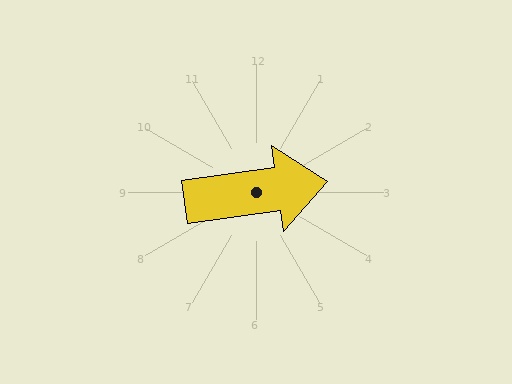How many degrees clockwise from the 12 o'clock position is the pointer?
Approximately 82 degrees.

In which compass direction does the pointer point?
East.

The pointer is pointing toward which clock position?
Roughly 3 o'clock.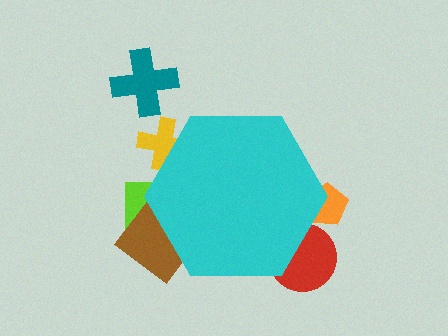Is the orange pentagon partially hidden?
Yes, the orange pentagon is partially hidden behind the cyan hexagon.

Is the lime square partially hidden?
Yes, the lime square is partially hidden behind the cyan hexagon.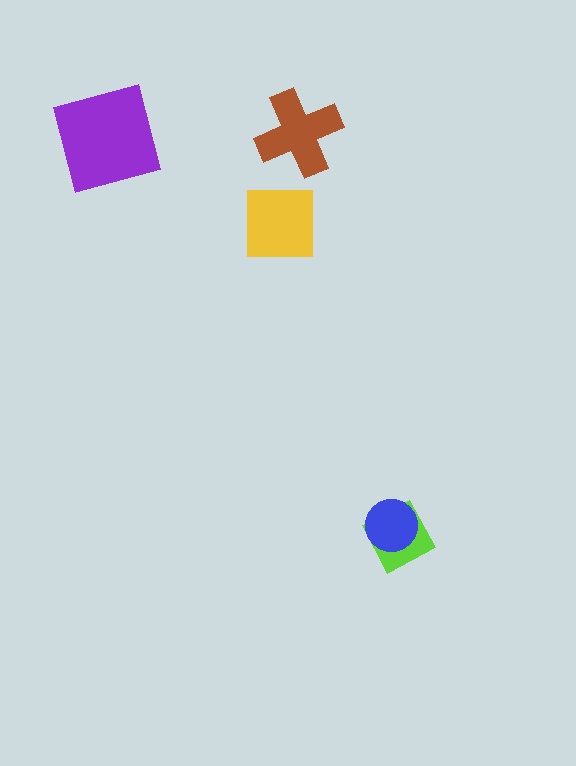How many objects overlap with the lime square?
1 object overlaps with the lime square.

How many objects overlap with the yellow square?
0 objects overlap with the yellow square.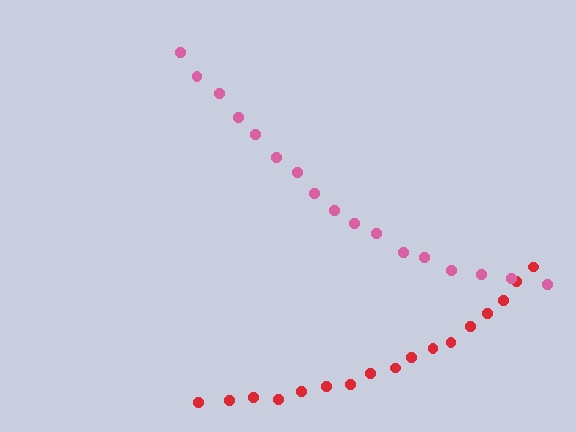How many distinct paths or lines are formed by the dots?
There are 2 distinct paths.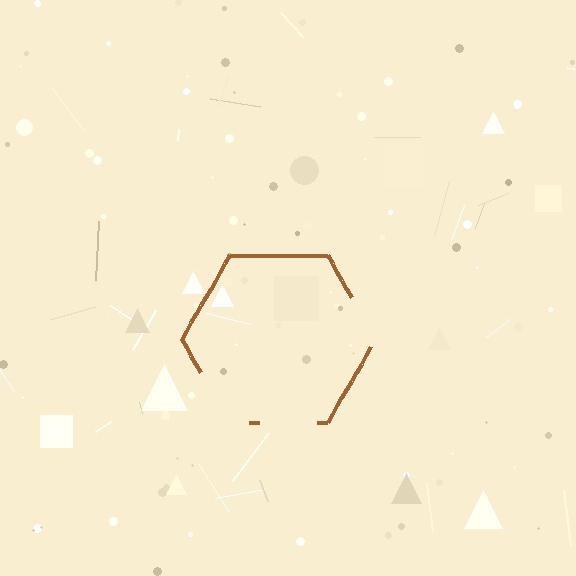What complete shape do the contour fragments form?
The contour fragments form a hexagon.